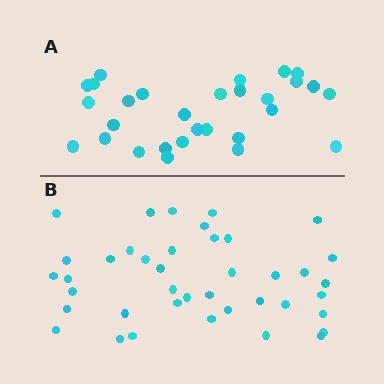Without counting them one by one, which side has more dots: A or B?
Region B (the bottom region) has more dots.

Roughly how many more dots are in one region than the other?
Region B has roughly 12 or so more dots than region A.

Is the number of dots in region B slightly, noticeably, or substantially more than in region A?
Region B has noticeably more, but not dramatically so. The ratio is roughly 1.4 to 1.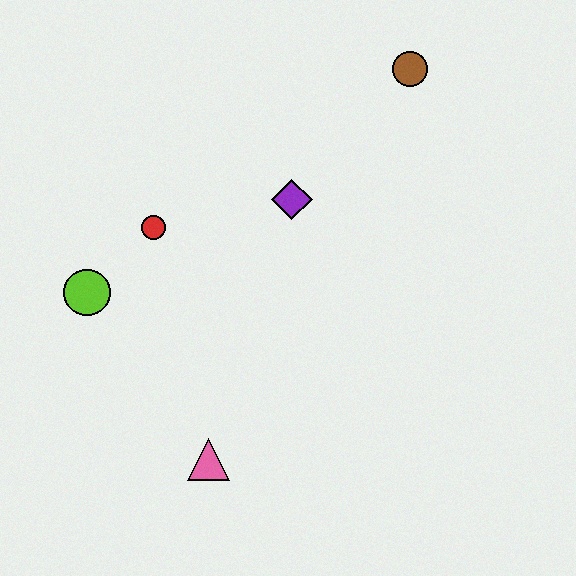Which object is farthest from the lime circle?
The brown circle is farthest from the lime circle.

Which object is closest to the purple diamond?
The red circle is closest to the purple diamond.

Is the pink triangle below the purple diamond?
Yes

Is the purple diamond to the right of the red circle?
Yes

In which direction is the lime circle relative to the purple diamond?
The lime circle is to the left of the purple diamond.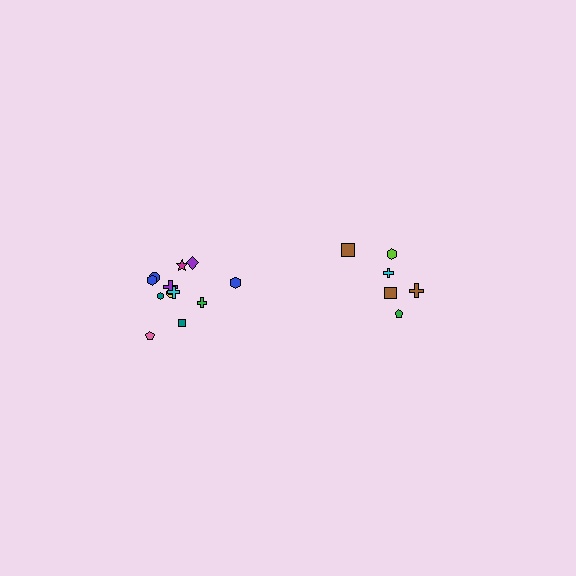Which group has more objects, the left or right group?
The left group.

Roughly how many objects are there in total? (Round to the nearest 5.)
Roughly 20 objects in total.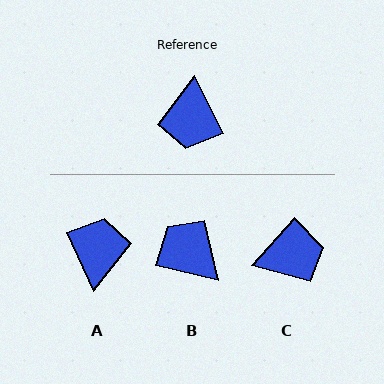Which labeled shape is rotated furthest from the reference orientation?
A, about 179 degrees away.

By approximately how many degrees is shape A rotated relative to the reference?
Approximately 179 degrees counter-clockwise.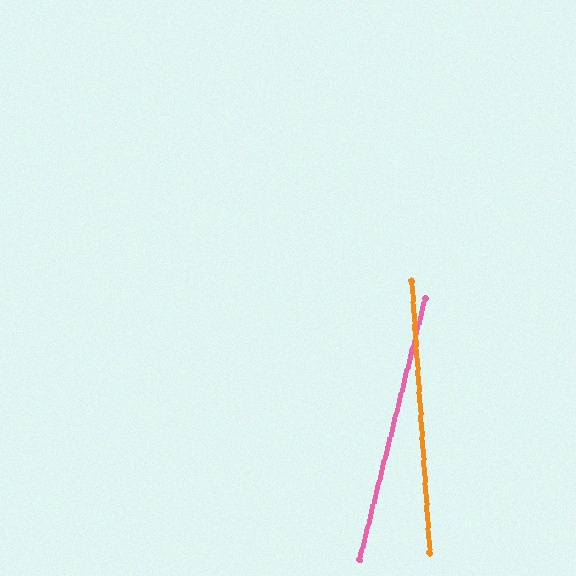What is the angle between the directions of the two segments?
Approximately 18 degrees.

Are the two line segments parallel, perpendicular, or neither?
Neither parallel nor perpendicular — they differ by about 18°.